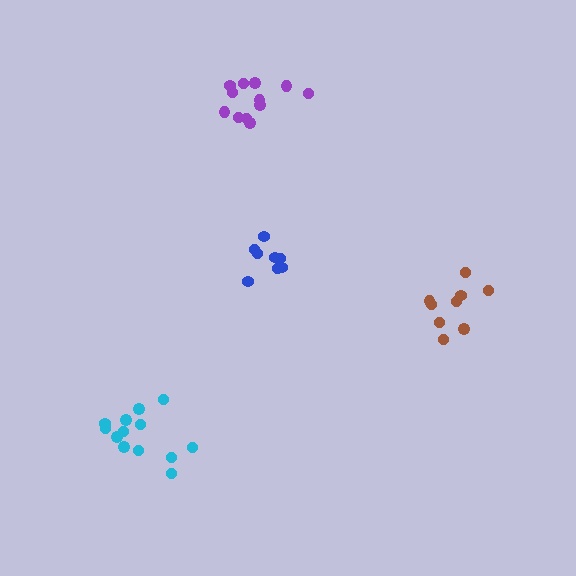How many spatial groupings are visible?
There are 4 spatial groupings.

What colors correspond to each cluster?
The clusters are colored: cyan, brown, blue, purple.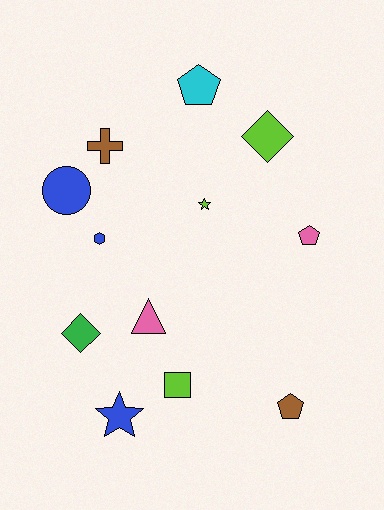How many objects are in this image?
There are 12 objects.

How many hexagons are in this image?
There is 1 hexagon.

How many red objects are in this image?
There are no red objects.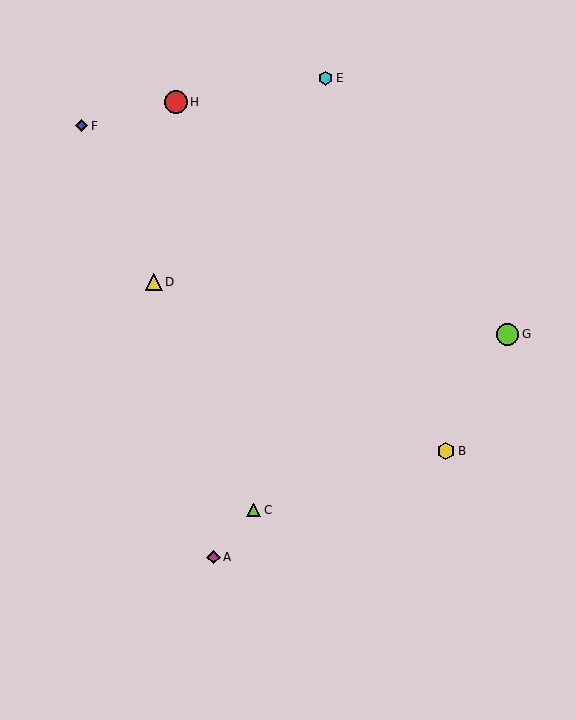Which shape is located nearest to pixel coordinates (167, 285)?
The yellow triangle (labeled D) at (154, 282) is nearest to that location.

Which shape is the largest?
The lime circle (labeled G) is the largest.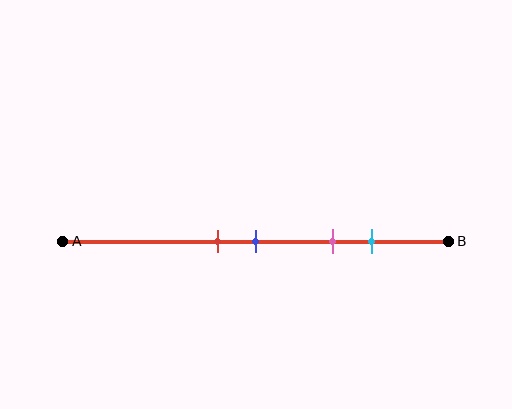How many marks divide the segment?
There are 4 marks dividing the segment.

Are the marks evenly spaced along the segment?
No, the marks are not evenly spaced.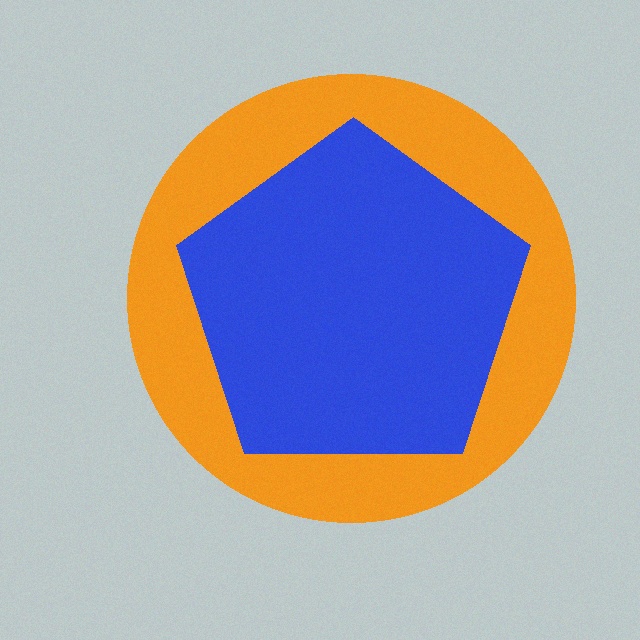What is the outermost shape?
The orange circle.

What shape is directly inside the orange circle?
The blue pentagon.